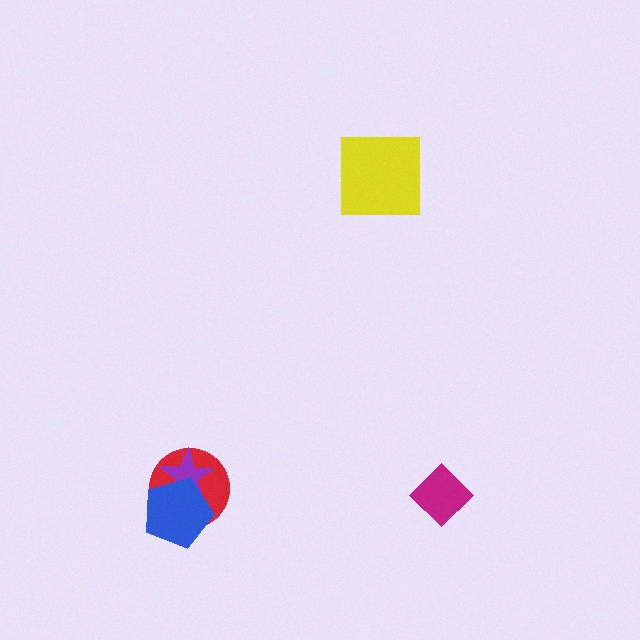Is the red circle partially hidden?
Yes, it is partially covered by another shape.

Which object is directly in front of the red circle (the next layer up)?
The purple star is directly in front of the red circle.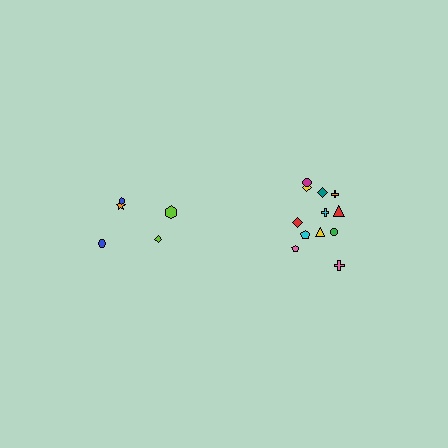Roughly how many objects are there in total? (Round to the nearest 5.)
Roughly 15 objects in total.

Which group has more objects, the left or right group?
The right group.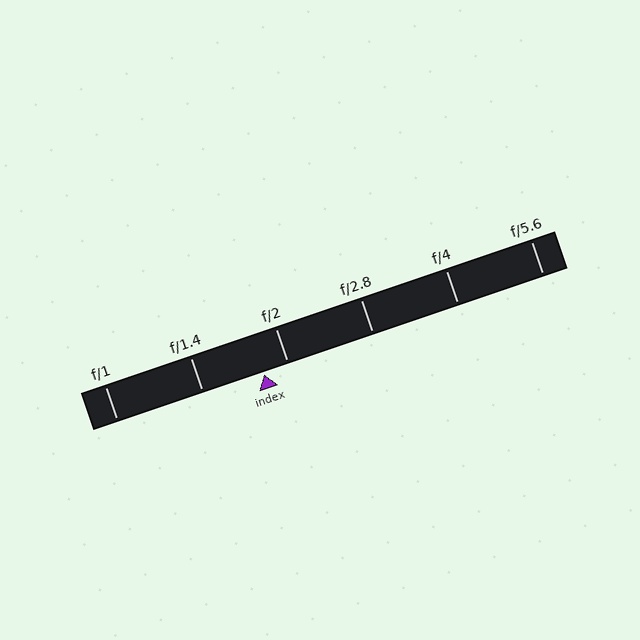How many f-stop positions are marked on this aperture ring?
There are 6 f-stop positions marked.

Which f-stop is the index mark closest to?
The index mark is closest to f/2.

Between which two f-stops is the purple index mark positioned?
The index mark is between f/1.4 and f/2.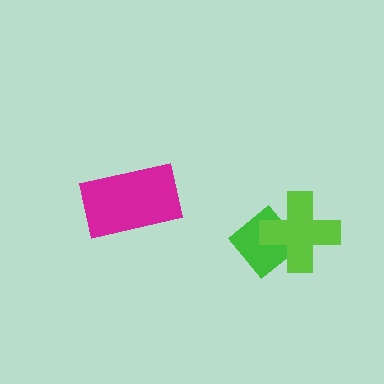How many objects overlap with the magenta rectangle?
0 objects overlap with the magenta rectangle.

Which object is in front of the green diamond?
The lime cross is in front of the green diamond.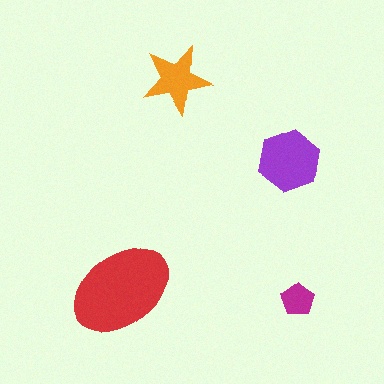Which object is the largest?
The red ellipse.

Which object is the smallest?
The magenta pentagon.